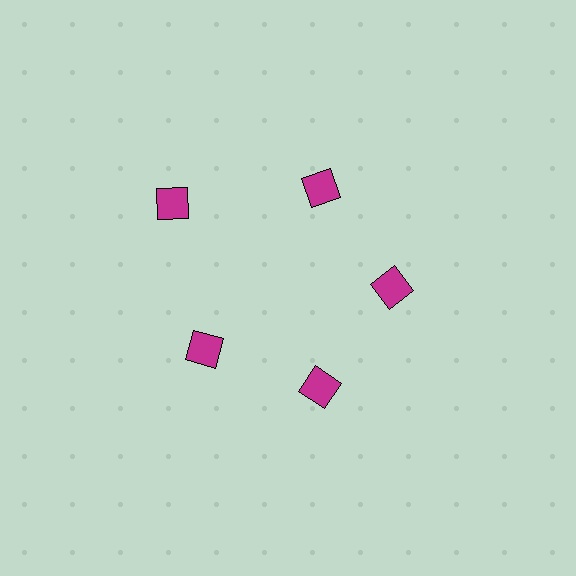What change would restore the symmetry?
The symmetry would be restored by moving it inward, back onto the ring so that all 5 diamonds sit at equal angles and equal distance from the center.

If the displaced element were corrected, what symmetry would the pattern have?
It would have 5-fold rotational symmetry — the pattern would map onto itself every 72 degrees.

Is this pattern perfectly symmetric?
No. The 5 magenta diamonds are arranged in a ring, but one element near the 10 o'clock position is pushed outward from the center, breaking the 5-fold rotational symmetry.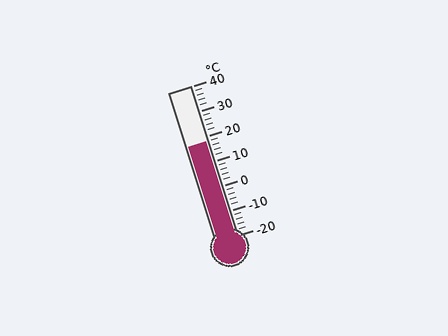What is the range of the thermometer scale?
The thermometer scale ranges from -20°C to 40°C.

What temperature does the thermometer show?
The thermometer shows approximately 18°C.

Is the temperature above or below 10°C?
The temperature is above 10°C.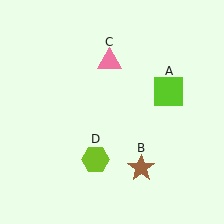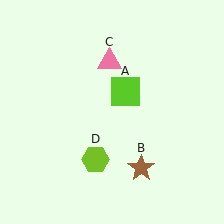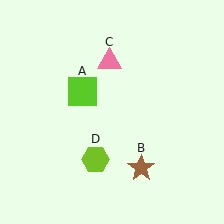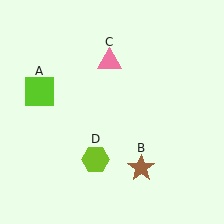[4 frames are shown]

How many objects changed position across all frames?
1 object changed position: lime square (object A).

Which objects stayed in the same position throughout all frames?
Brown star (object B) and pink triangle (object C) and lime hexagon (object D) remained stationary.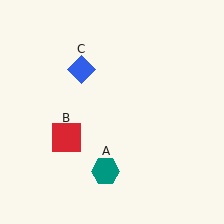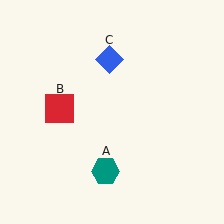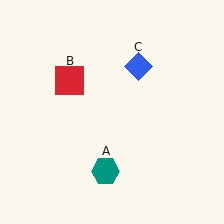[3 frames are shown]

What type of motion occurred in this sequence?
The red square (object B), blue diamond (object C) rotated clockwise around the center of the scene.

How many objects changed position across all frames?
2 objects changed position: red square (object B), blue diamond (object C).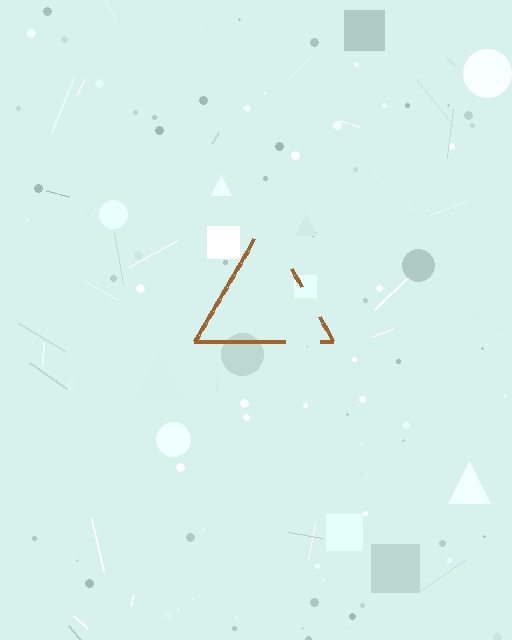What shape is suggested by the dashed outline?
The dashed outline suggests a triangle.